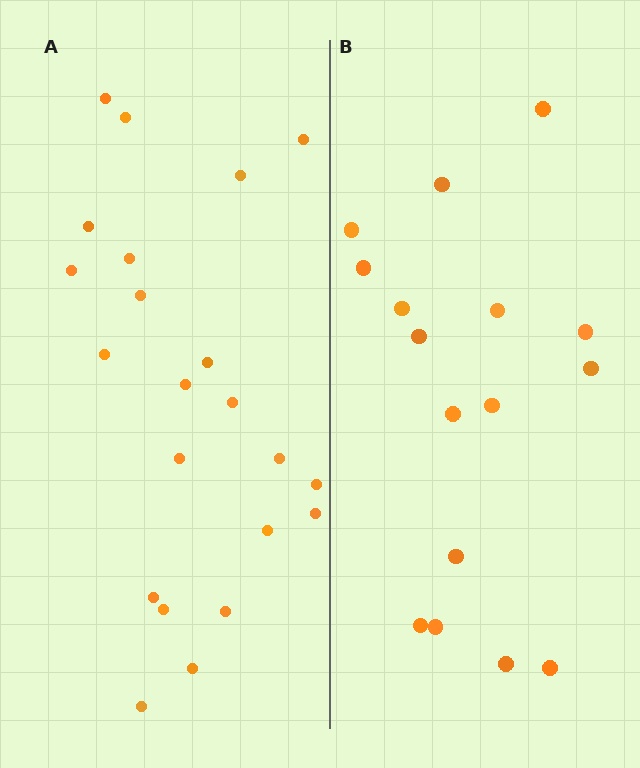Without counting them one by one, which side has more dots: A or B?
Region A (the left region) has more dots.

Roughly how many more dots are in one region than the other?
Region A has about 6 more dots than region B.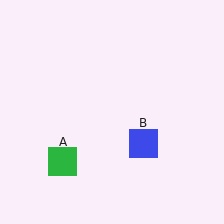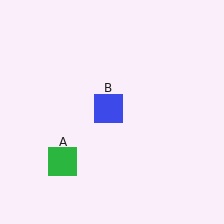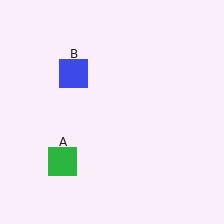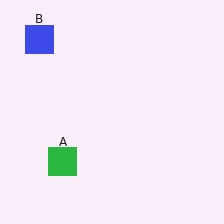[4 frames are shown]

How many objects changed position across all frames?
1 object changed position: blue square (object B).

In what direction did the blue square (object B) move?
The blue square (object B) moved up and to the left.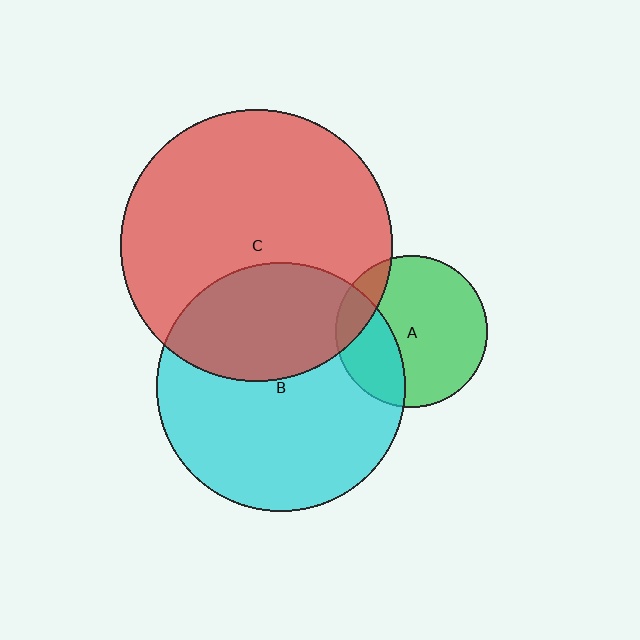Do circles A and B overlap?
Yes.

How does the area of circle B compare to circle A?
Approximately 2.7 times.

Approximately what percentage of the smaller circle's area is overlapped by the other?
Approximately 30%.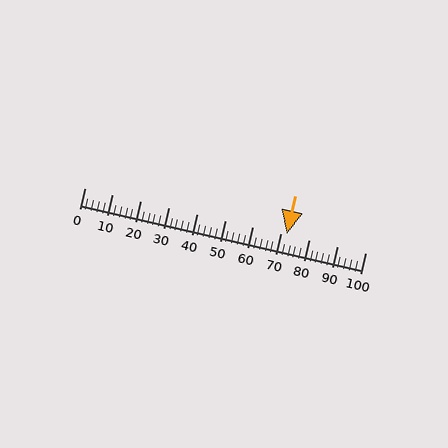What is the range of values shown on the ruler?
The ruler shows values from 0 to 100.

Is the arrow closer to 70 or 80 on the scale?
The arrow is closer to 70.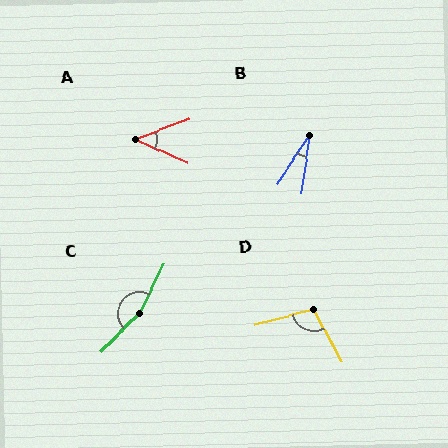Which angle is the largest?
C, at approximately 162 degrees.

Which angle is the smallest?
B, at approximately 25 degrees.